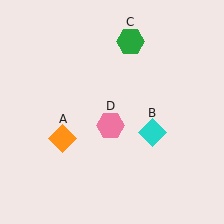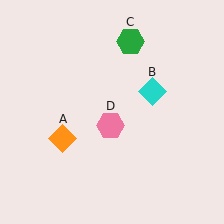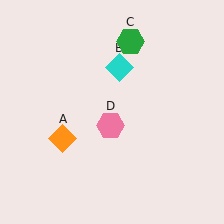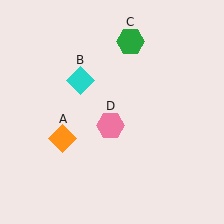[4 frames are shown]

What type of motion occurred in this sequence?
The cyan diamond (object B) rotated counterclockwise around the center of the scene.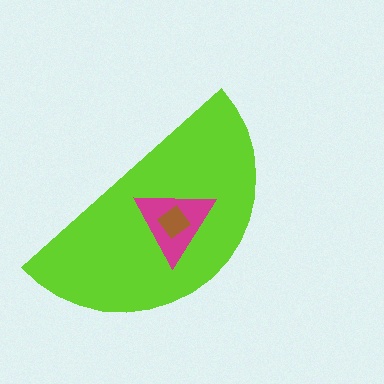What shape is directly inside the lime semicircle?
The magenta triangle.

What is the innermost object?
The brown diamond.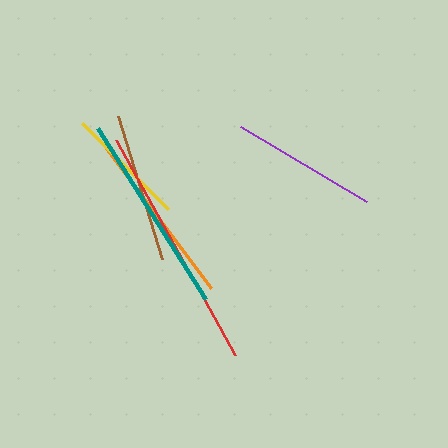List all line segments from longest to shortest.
From longest to shortest: red, teal, orange, brown, purple, yellow.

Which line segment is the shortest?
The yellow line is the shortest at approximately 122 pixels.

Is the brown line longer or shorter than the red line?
The red line is longer than the brown line.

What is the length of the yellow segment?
The yellow segment is approximately 122 pixels long.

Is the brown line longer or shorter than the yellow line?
The brown line is longer than the yellow line.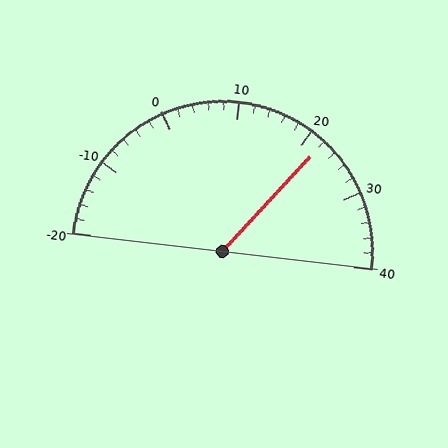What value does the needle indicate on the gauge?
The needle indicates approximately 22.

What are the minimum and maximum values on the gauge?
The gauge ranges from -20 to 40.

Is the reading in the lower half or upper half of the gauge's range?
The reading is in the upper half of the range (-20 to 40).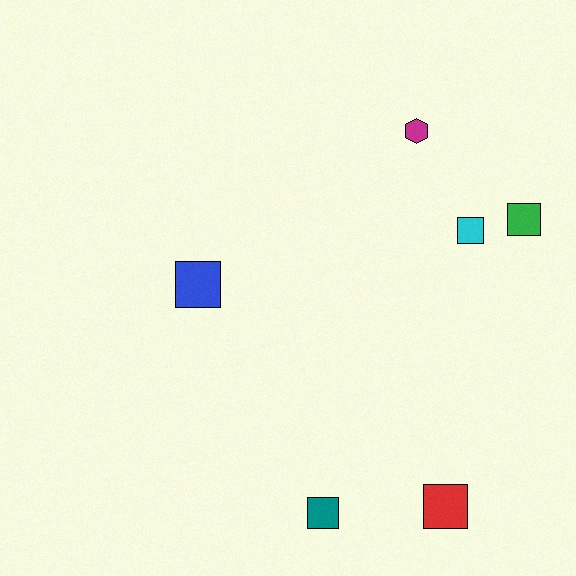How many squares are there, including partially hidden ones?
There are 5 squares.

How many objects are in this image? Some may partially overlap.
There are 6 objects.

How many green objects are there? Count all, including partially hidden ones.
There is 1 green object.